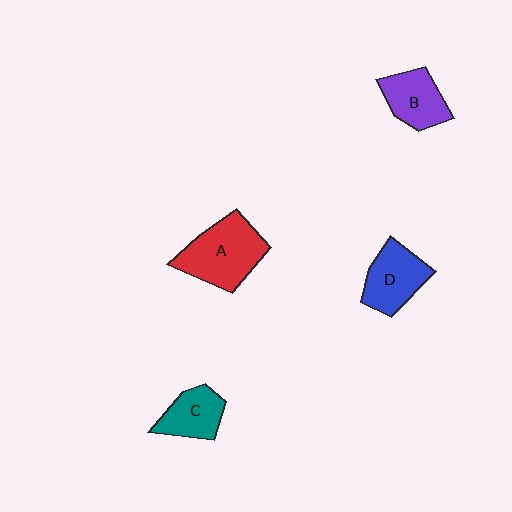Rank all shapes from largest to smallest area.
From largest to smallest: A (red), D (blue), B (purple), C (teal).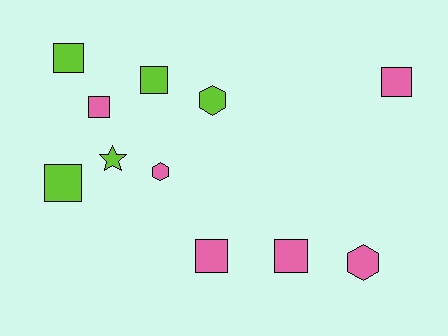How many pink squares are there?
There are 4 pink squares.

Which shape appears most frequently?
Square, with 7 objects.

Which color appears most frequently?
Pink, with 6 objects.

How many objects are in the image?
There are 11 objects.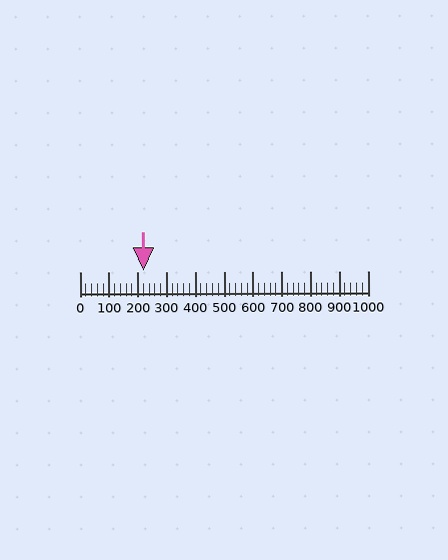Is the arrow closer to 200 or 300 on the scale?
The arrow is closer to 200.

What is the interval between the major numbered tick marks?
The major tick marks are spaced 100 units apart.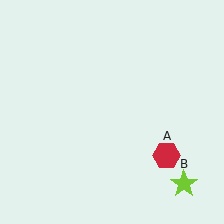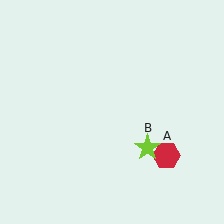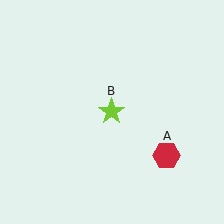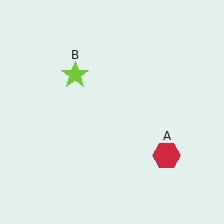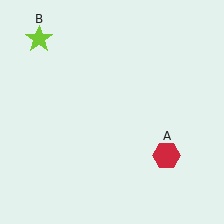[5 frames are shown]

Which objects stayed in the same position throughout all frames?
Red hexagon (object A) remained stationary.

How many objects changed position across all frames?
1 object changed position: lime star (object B).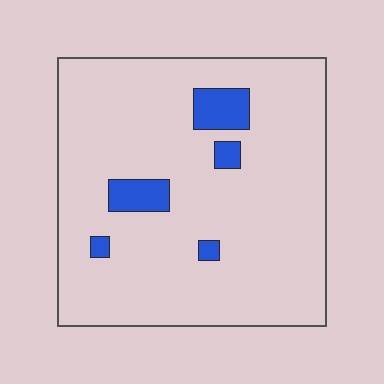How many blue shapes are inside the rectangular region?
5.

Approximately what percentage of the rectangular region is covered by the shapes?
Approximately 10%.